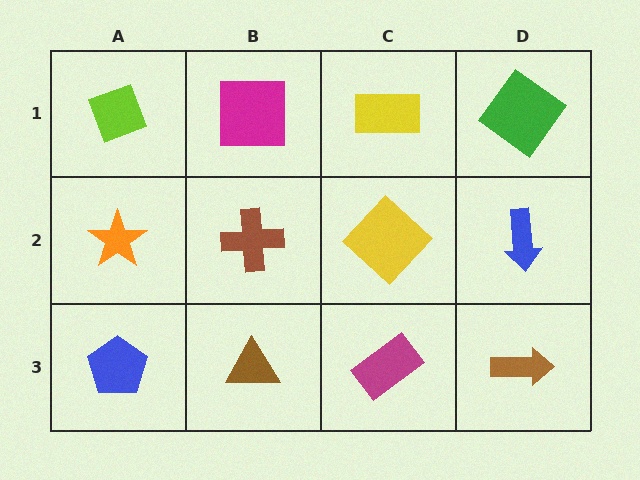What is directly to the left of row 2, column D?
A yellow diamond.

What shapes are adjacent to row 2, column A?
A lime diamond (row 1, column A), a blue pentagon (row 3, column A), a brown cross (row 2, column B).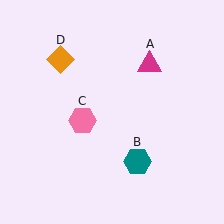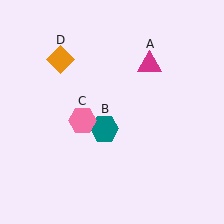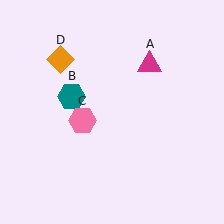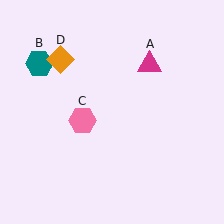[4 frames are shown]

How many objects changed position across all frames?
1 object changed position: teal hexagon (object B).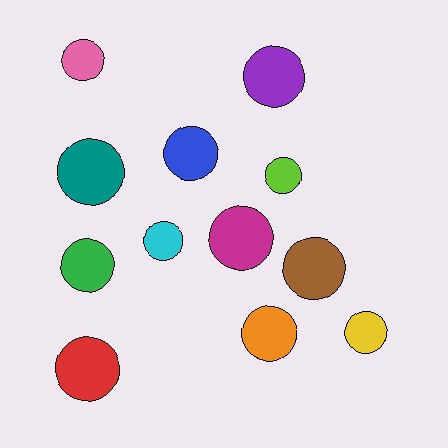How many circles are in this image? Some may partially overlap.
There are 12 circles.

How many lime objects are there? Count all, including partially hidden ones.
There is 1 lime object.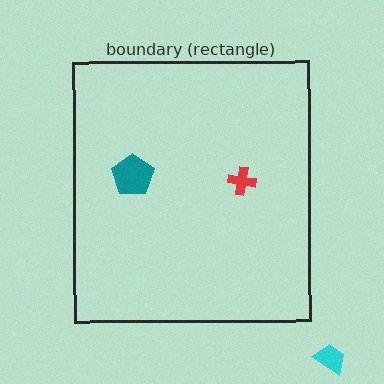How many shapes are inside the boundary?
2 inside, 1 outside.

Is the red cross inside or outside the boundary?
Inside.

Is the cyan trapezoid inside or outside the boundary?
Outside.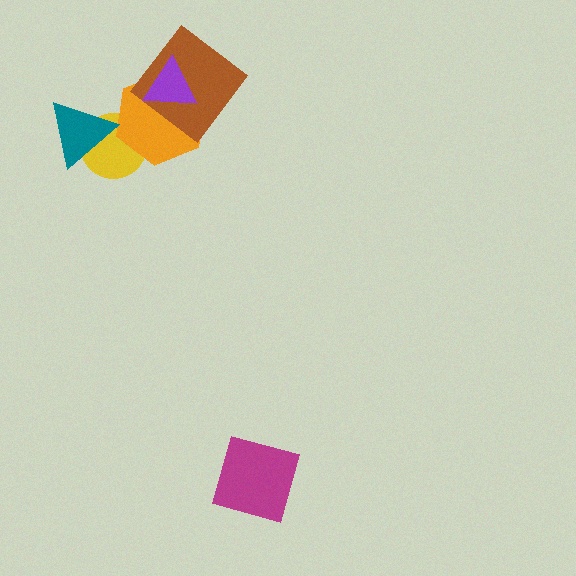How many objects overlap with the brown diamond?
2 objects overlap with the brown diamond.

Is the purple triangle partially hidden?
No, no other shape covers it.